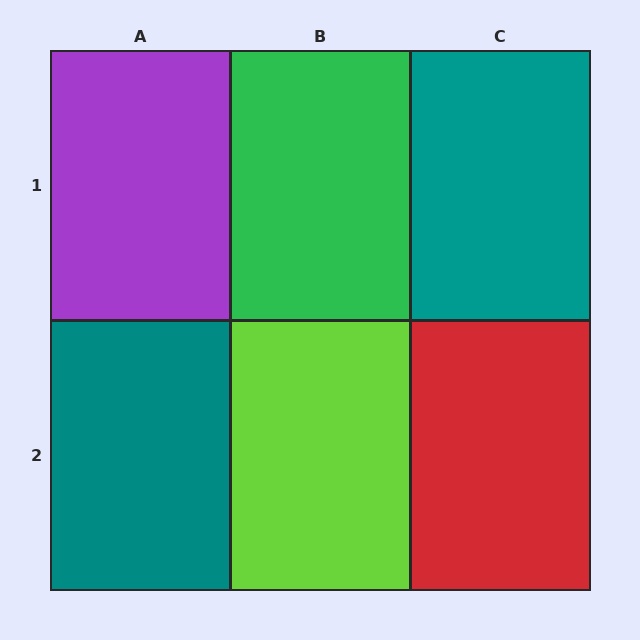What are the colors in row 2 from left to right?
Teal, lime, red.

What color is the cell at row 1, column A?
Purple.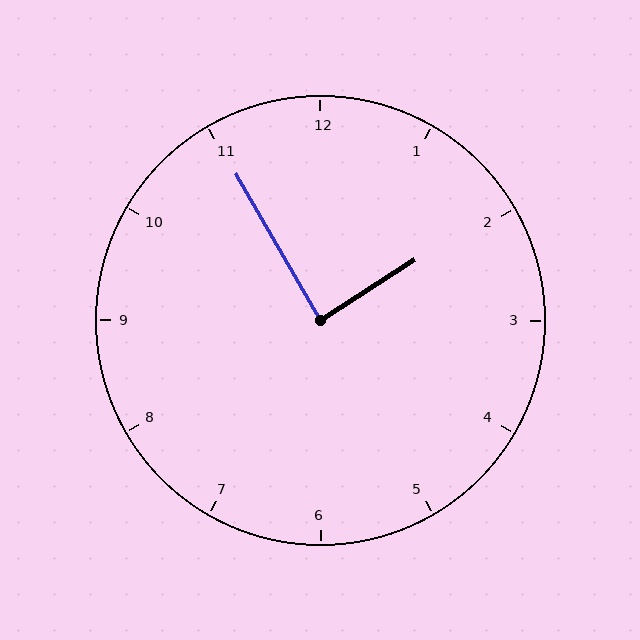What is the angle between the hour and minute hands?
Approximately 88 degrees.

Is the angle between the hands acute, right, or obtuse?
It is right.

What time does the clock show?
1:55.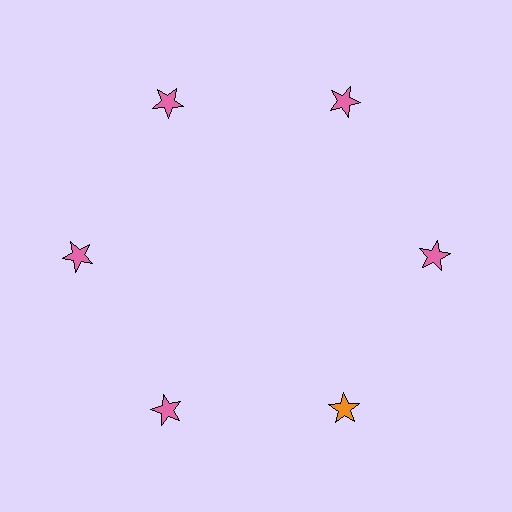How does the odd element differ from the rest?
It has a different color: orange instead of pink.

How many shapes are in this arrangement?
There are 6 shapes arranged in a ring pattern.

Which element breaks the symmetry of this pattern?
The orange star at roughly the 5 o'clock position breaks the symmetry. All other shapes are pink stars.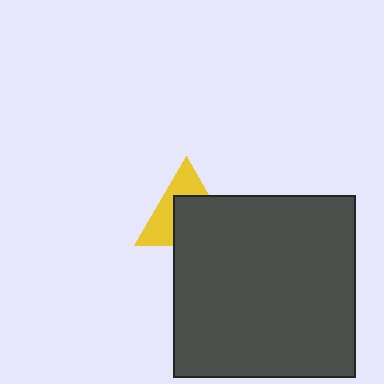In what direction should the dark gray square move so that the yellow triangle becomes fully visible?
The dark gray square should move toward the lower-right. That is the shortest direction to clear the overlap and leave the yellow triangle fully visible.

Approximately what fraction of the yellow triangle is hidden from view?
Roughly 54% of the yellow triangle is hidden behind the dark gray square.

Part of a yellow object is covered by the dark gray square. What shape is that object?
It is a triangle.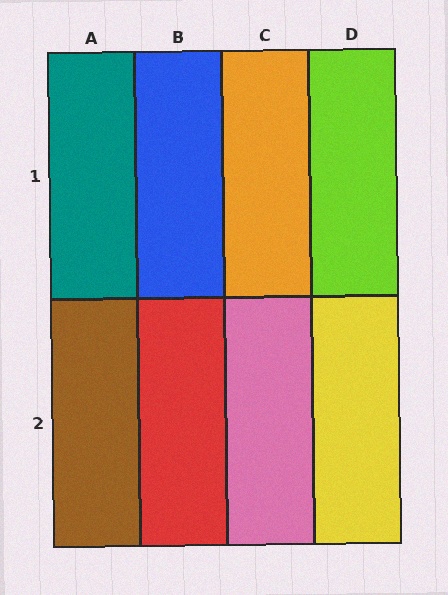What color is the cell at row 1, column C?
Orange.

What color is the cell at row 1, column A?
Teal.